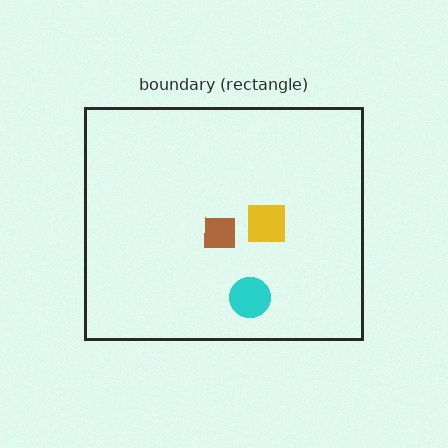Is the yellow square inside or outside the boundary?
Inside.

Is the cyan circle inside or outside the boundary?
Inside.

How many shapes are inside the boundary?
3 inside, 0 outside.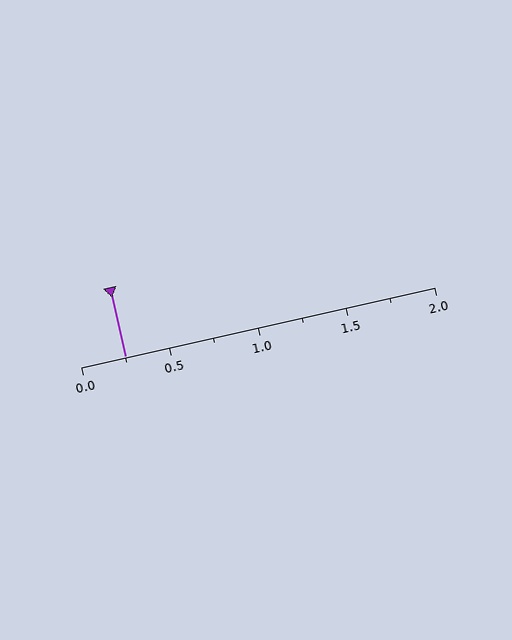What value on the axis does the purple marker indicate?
The marker indicates approximately 0.25.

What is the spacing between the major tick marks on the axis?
The major ticks are spaced 0.5 apart.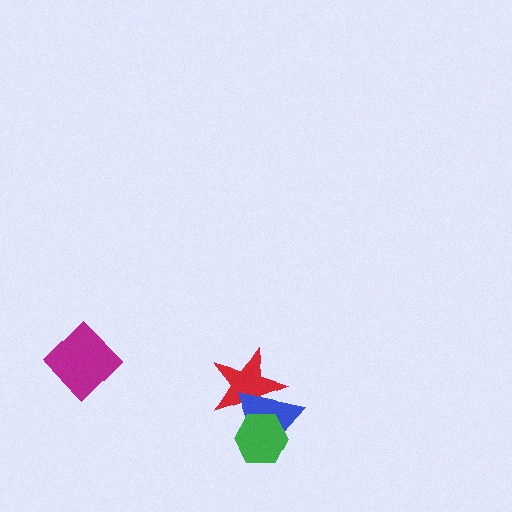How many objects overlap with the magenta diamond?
0 objects overlap with the magenta diamond.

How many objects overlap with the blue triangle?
2 objects overlap with the blue triangle.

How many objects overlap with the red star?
2 objects overlap with the red star.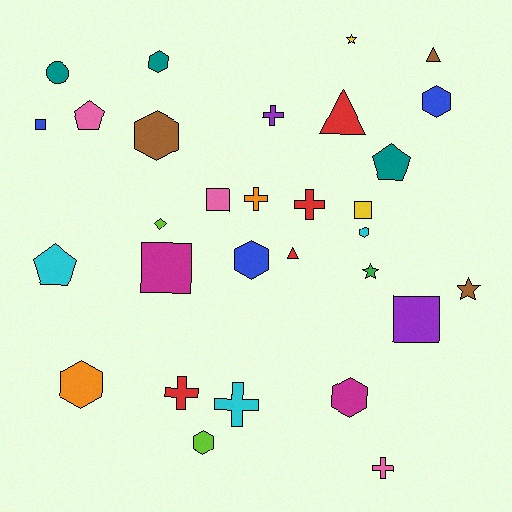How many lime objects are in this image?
There are 2 lime objects.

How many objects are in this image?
There are 30 objects.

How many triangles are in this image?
There are 3 triangles.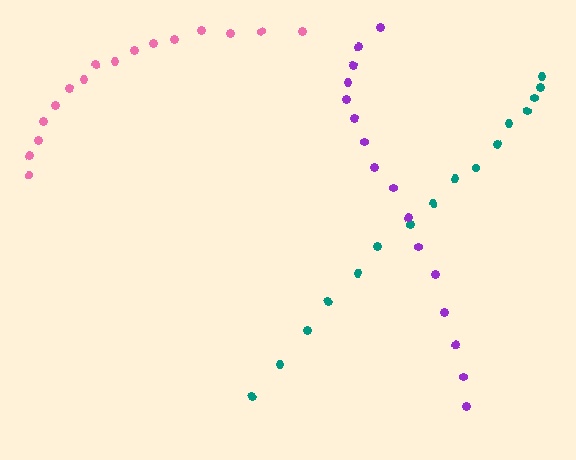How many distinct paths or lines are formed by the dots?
There are 3 distinct paths.